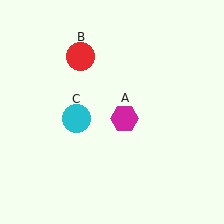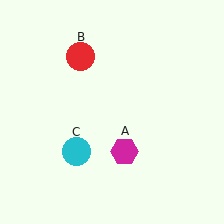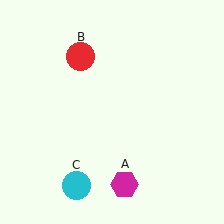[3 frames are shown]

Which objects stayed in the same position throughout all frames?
Red circle (object B) remained stationary.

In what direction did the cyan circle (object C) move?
The cyan circle (object C) moved down.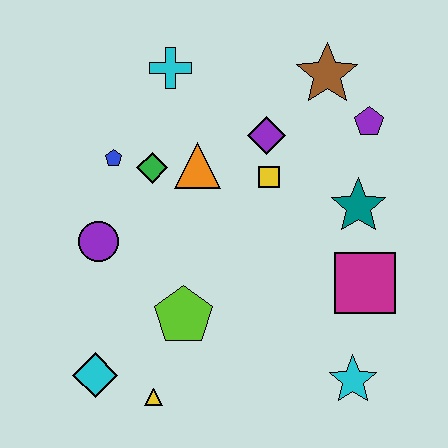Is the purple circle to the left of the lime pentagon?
Yes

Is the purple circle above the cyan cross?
No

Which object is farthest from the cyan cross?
The cyan star is farthest from the cyan cross.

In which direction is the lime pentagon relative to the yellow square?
The lime pentagon is below the yellow square.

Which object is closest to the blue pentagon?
The green diamond is closest to the blue pentagon.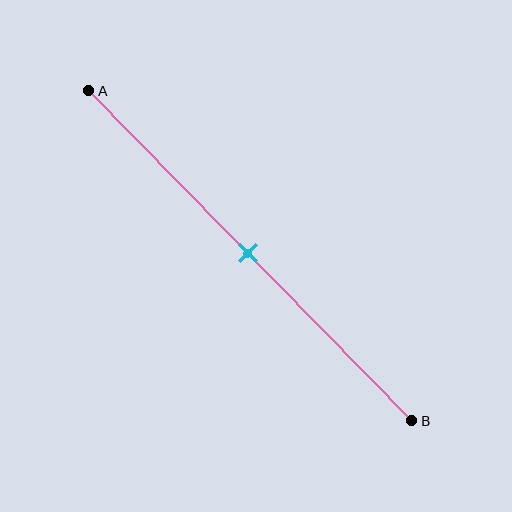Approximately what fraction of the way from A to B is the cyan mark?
The cyan mark is approximately 50% of the way from A to B.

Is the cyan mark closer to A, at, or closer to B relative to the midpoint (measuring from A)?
The cyan mark is approximately at the midpoint of segment AB.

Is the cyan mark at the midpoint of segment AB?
Yes, the mark is approximately at the midpoint.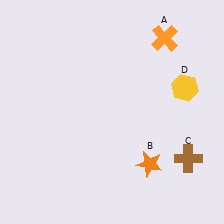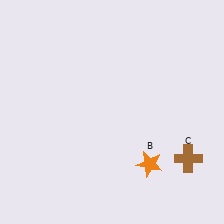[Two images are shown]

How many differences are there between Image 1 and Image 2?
There are 2 differences between the two images.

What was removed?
The orange cross (A), the yellow hexagon (D) were removed in Image 2.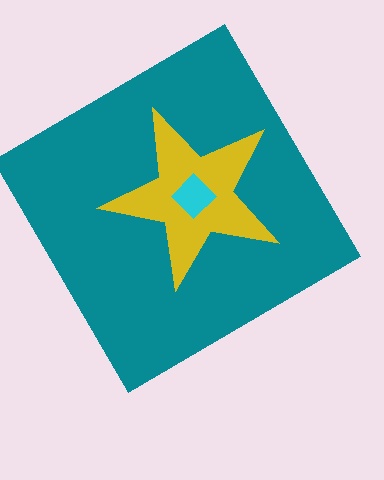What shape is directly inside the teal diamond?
The yellow star.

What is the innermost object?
The cyan diamond.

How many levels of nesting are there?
3.